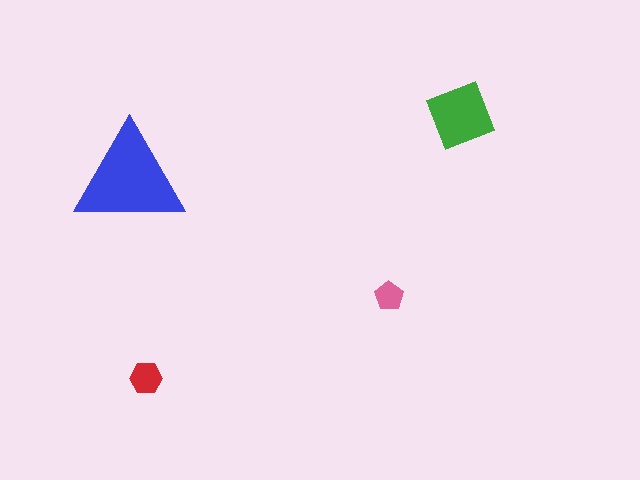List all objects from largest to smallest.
The blue triangle, the green square, the red hexagon, the pink pentagon.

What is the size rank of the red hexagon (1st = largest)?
3rd.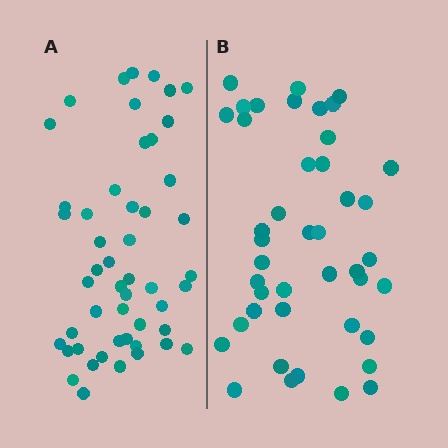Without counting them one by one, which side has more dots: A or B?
Region A (the left region) has more dots.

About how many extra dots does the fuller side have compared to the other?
Region A has roughly 8 or so more dots than region B.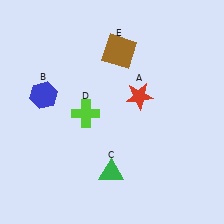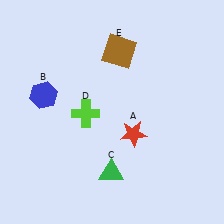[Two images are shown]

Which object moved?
The red star (A) moved down.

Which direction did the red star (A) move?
The red star (A) moved down.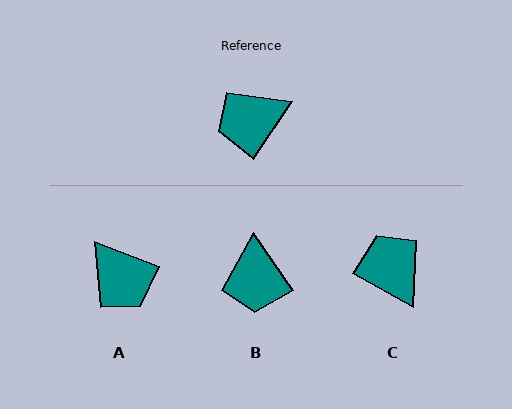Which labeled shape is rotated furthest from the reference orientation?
A, about 103 degrees away.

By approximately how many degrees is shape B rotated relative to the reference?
Approximately 68 degrees counter-clockwise.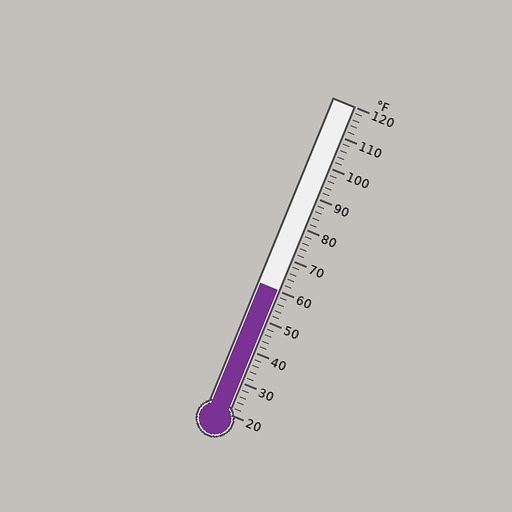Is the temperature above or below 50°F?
The temperature is above 50°F.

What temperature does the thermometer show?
The thermometer shows approximately 60°F.